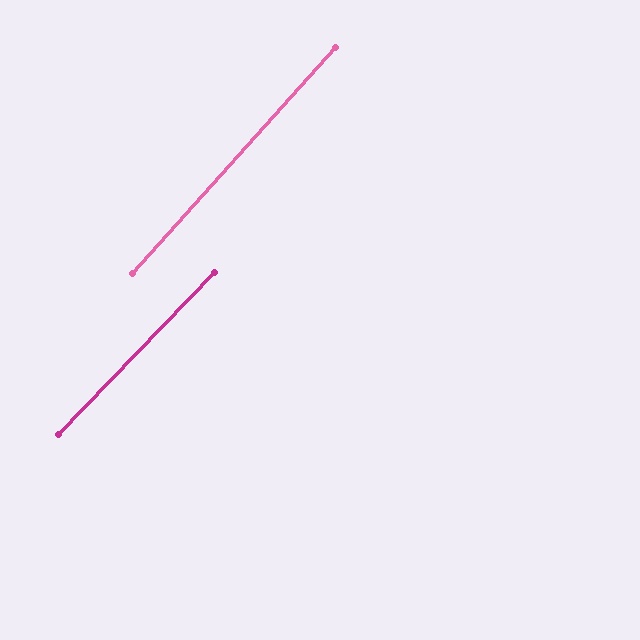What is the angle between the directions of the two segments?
Approximately 2 degrees.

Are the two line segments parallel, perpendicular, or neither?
Parallel — their directions differ by only 1.9°.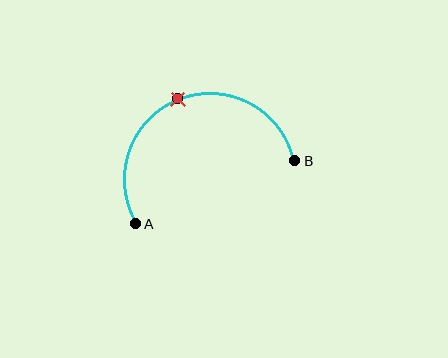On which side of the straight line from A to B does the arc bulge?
The arc bulges above the straight line connecting A and B.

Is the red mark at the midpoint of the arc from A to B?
Yes. The red mark lies on the arc at equal arc-length from both A and B — it is the arc midpoint.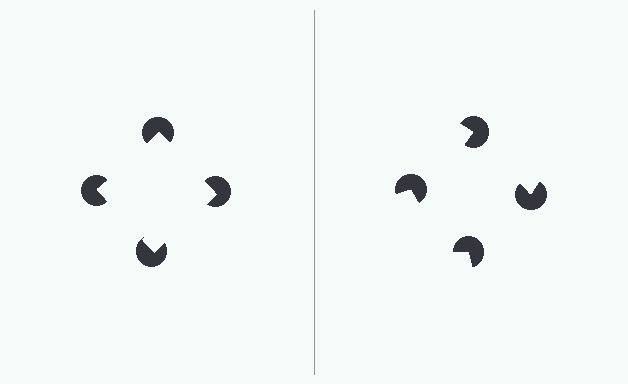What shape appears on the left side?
An illusory square.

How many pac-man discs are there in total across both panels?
8 — 4 on each side.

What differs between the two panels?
The pac-man discs are positioned identically on both sides; only the wedge orientations differ. On the left they align to a square; on the right they are misaligned.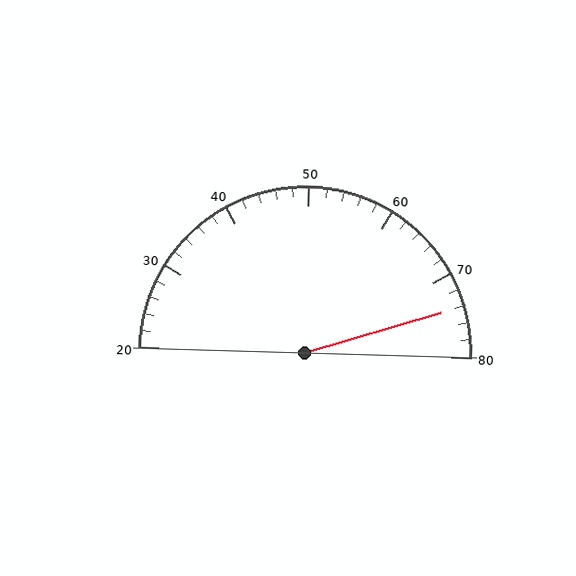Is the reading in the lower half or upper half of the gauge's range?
The reading is in the upper half of the range (20 to 80).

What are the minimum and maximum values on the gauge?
The gauge ranges from 20 to 80.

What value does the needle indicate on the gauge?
The needle indicates approximately 74.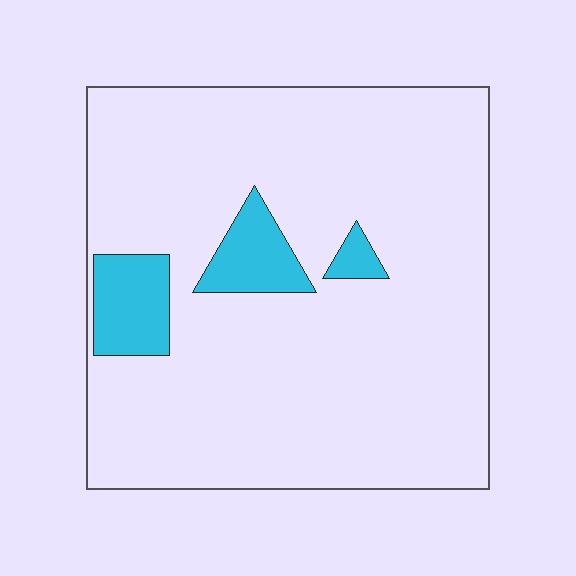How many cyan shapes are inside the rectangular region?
3.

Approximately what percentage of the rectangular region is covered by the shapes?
Approximately 10%.